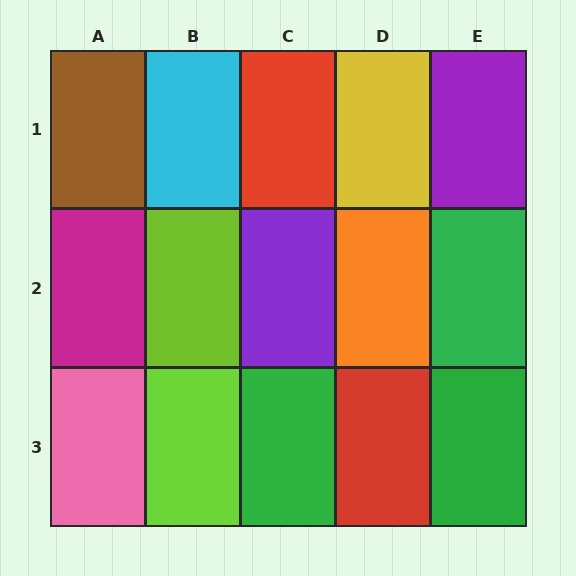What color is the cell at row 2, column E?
Green.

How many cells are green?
3 cells are green.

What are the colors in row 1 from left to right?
Brown, cyan, red, yellow, purple.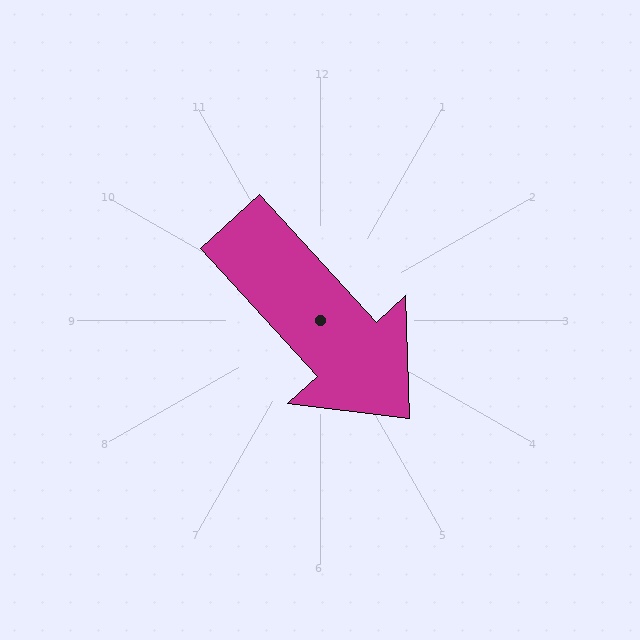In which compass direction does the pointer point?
Southeast.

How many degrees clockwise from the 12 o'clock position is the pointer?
Approximately 138 degrees.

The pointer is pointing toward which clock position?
Roughly 5 o'clock.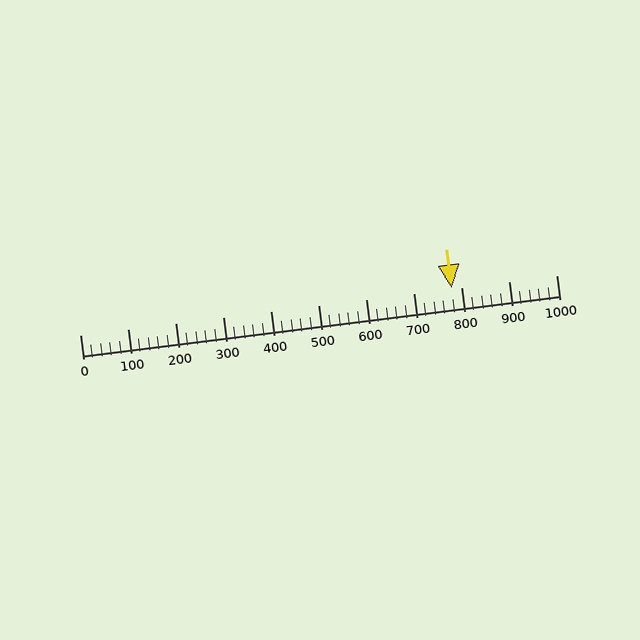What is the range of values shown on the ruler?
The ruler shows values from 0 to 1000.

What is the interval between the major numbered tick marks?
The major tick marks are spaced 100 units apart.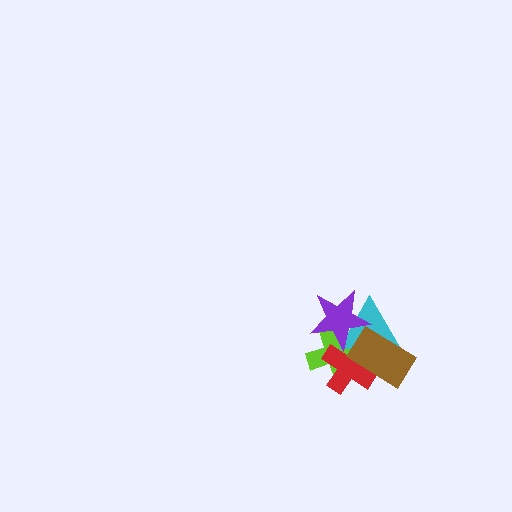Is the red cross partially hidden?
Yes, it is partially covered by another shape.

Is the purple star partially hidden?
No, no other shape covers it.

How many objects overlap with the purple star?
3 objects overlap with the purple star.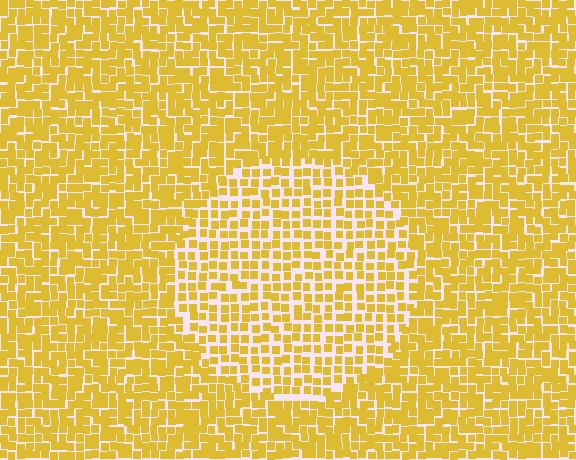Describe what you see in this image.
The image contains small yellow elements arranged at two different densities. A circle-shaped region is visible where the elements are less densely packed than the surrounding area.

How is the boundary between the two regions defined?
The boundary is defined by a change in element density (approximately 1.6x ratio). All elements are the same color, size, and shape.